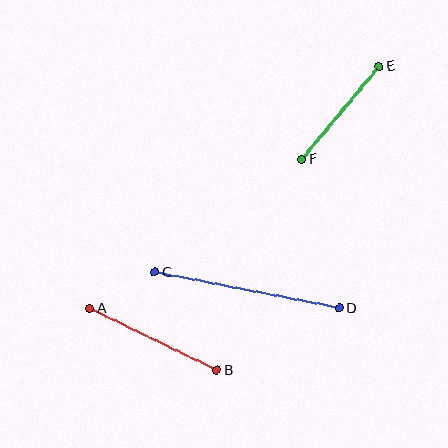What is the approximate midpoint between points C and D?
The midpoint is at approximately (247, 290) pixels.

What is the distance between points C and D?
The distance is approximately 188 pixels.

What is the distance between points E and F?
The distance is approximately 121 pixels.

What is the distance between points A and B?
The distance is approximately 142 pixels.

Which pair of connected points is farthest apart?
Points C and D are farthest apart.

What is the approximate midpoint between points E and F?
The midpoint is at approximately (340, 113) pixels.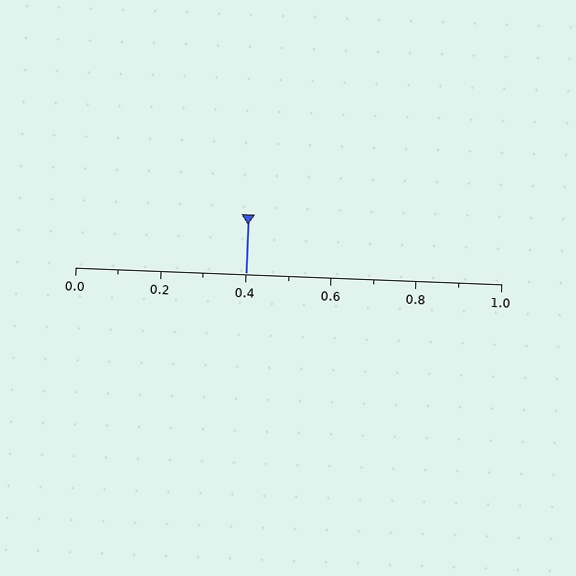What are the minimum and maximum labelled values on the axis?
The axis runs from 0.0 to 1.0.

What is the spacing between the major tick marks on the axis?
The major ticks are spaced 0.2 apart.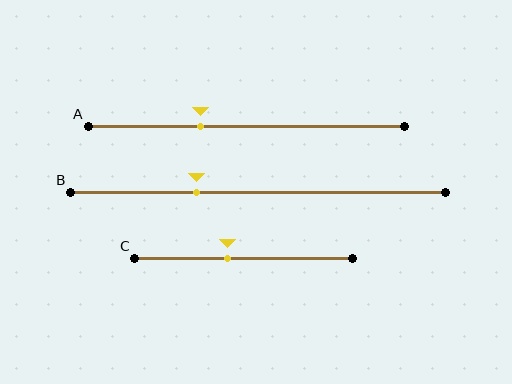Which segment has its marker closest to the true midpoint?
Segment C has its marker closest to the true midpoint.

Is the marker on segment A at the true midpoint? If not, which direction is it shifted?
No, the marker on segment A is shifted to the left by about 15% of the segment length.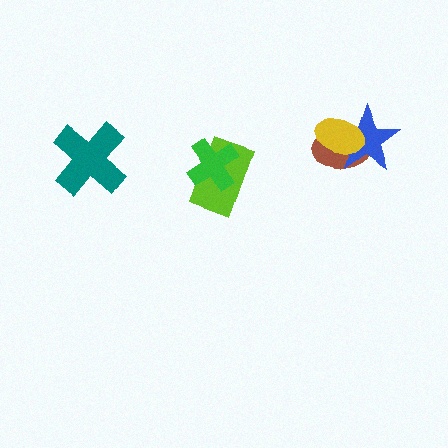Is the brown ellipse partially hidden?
Yes, it is partially covered by another shape.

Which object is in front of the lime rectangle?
The green cross is in front of the lime rectangle.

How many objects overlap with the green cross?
1 object overlaps with the green cross.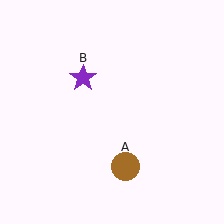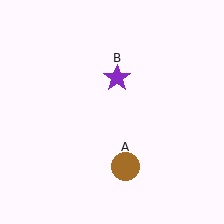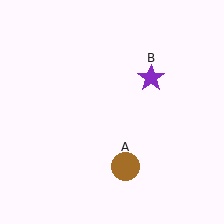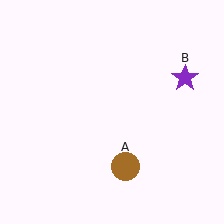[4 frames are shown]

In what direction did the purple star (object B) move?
The purple star (object B) moved right.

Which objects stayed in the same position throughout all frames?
Brown circle (object A) remained stationary.